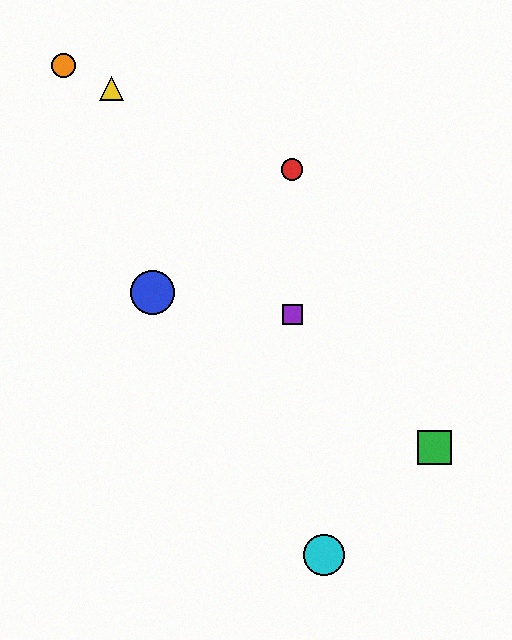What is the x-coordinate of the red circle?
The red circle is at x≈292.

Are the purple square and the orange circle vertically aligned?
No, the purple square is at x≈292 and the orange circle is at x≈64.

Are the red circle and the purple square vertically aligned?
Yes, both are at x≈292.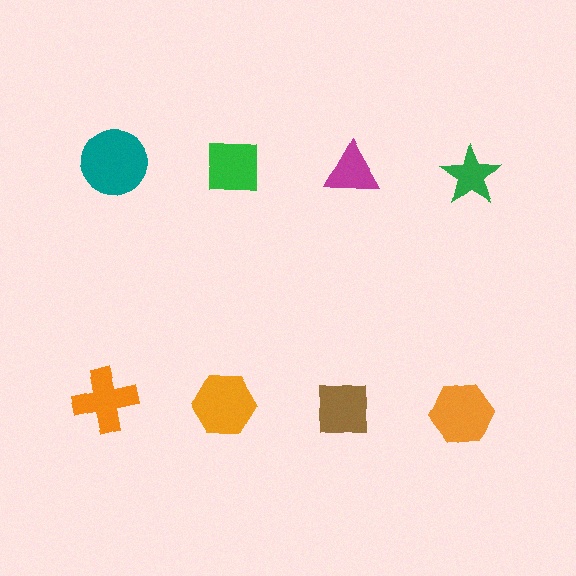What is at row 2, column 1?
An orange cross.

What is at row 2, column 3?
A brown square.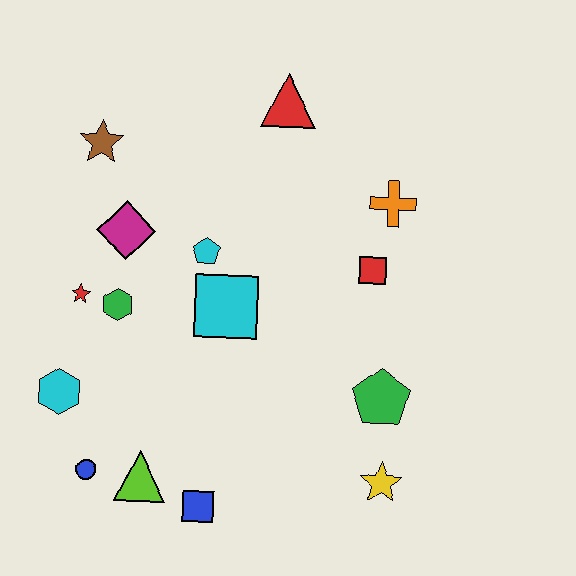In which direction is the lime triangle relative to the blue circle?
The lime triangle is to the right of the blue circle.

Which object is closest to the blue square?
The lime triangle is closest to the blue square.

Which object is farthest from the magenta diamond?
The yellow star is farthest from the magenta diamond.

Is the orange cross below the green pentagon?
No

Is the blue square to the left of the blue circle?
No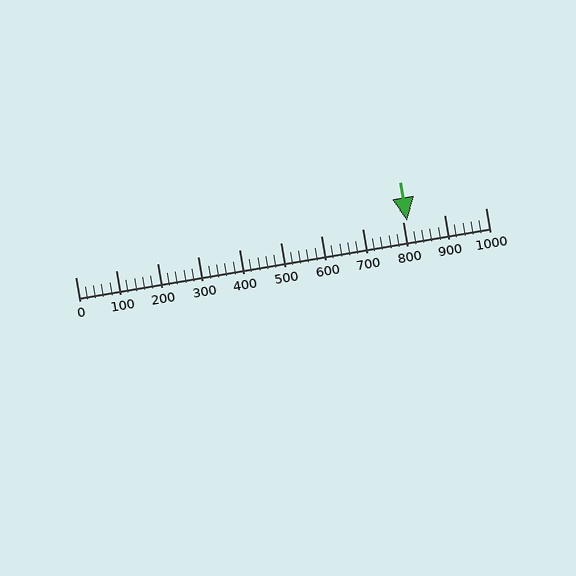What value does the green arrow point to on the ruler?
The green arrow points to approximately 808.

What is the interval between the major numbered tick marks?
The major tick marks are spaced 100 units apart.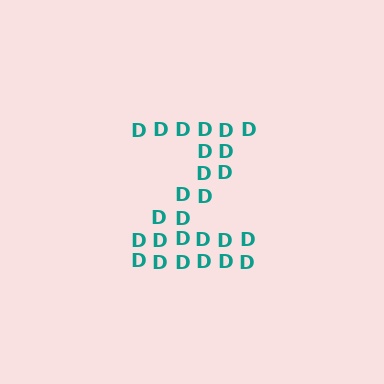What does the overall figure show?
The overall figure shows the letter Z.